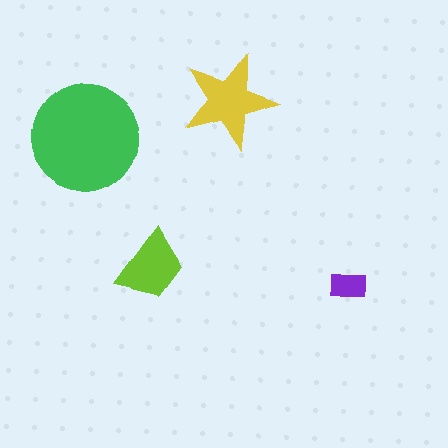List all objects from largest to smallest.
The green circle, the yellow star, the lime trapezoid, the purple rectangle.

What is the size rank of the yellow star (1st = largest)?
2nd.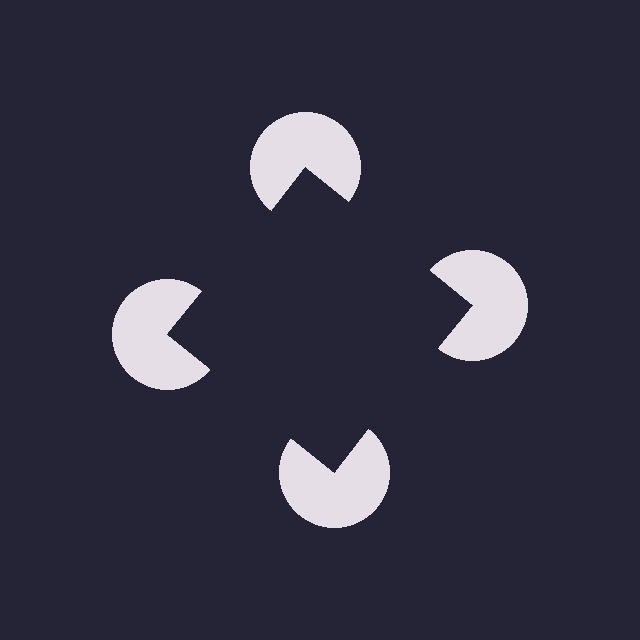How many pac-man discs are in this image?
There are 4 — one at each vertex of the illusory square.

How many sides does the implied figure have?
4 sides.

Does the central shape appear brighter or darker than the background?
It typically appears slightly darker than the background, even though no actual brightness change is drawn.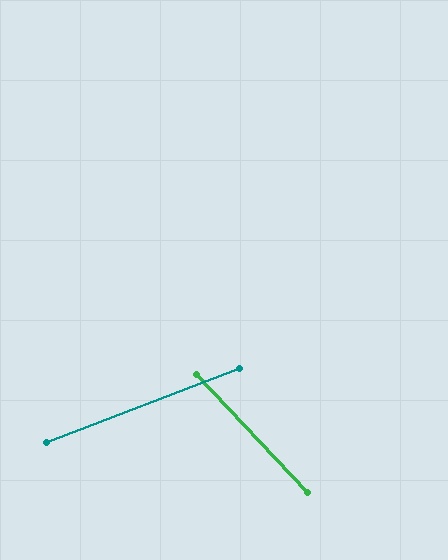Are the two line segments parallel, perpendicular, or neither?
Neither parallel nor perpendicular — they differ by about 68°.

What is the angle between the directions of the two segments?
Approximately 68 degrees.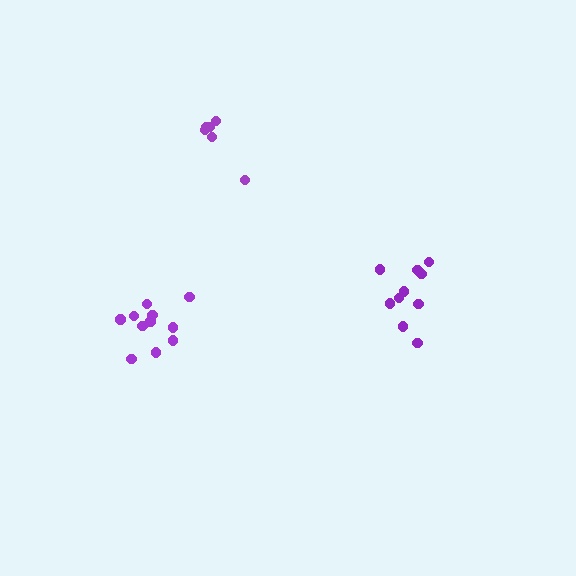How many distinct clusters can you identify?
There are 3 distinct clusters.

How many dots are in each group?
Group 1: 11 dots, Group 2: 10 dots, Group 3: 6 dots (27 total).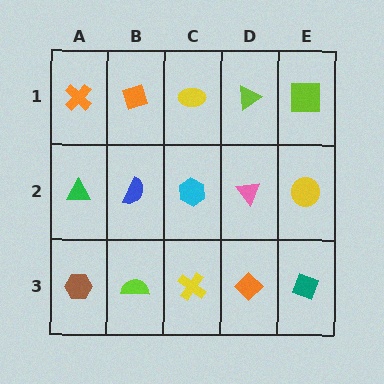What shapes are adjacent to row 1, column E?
A yellow circle (row 2, column E), a lime triangle (row 1, column D).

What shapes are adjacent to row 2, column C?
A yellow ellipse (row 1, column C), a yellow cross (row 3, column C), a blue semicircle (row 2, column B), a pink triangle (row 2, column D).